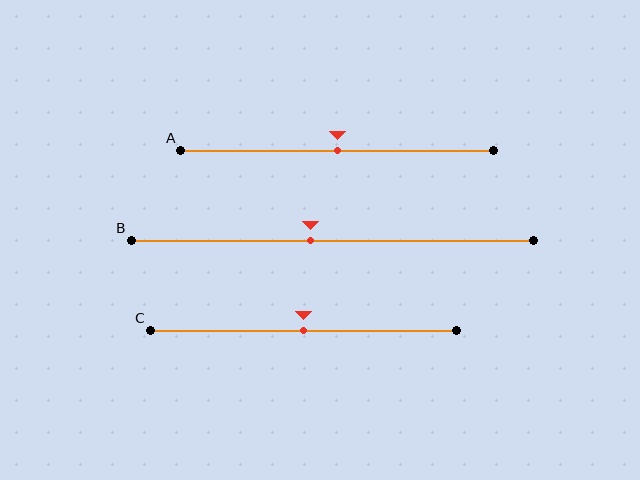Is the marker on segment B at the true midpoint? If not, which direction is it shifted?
No, the marker on segment B is shifted to the left by about 6% of the segment length.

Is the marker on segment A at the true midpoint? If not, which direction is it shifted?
Yes, the marker on segment A is at the true midpoint.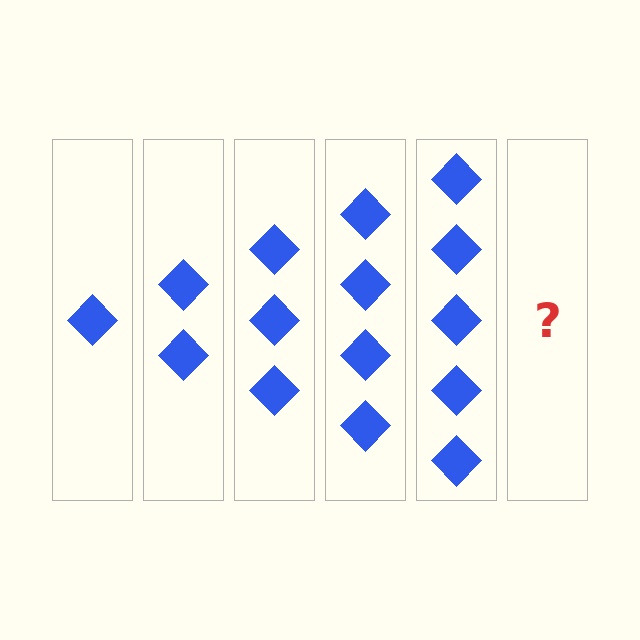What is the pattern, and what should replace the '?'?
The pattern is that each step adds one more diamond. The '?' should be 6 diamonds.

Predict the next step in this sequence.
The next step is 6 diamonds.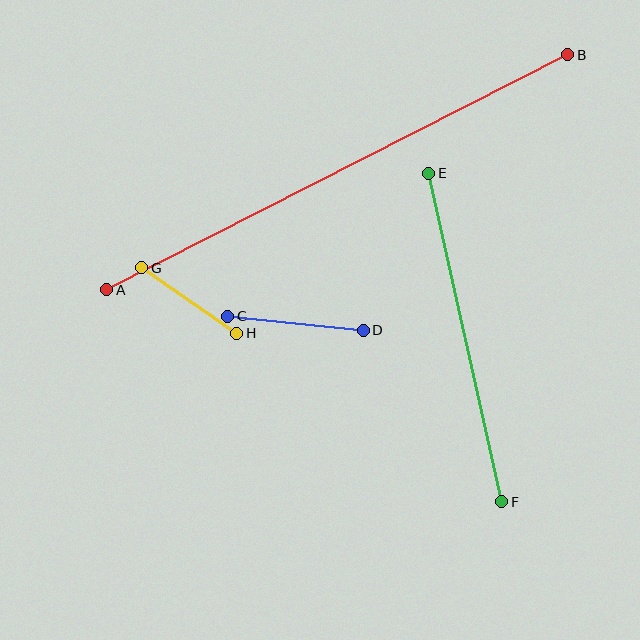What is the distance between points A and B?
The distance is approximately 517 pixels.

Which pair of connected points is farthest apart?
Points A and B are farthest apart.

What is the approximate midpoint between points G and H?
The midpoint is at approximately (189, 301) pixels.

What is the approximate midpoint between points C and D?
The midpoint is at approximately (295, 323) pixels.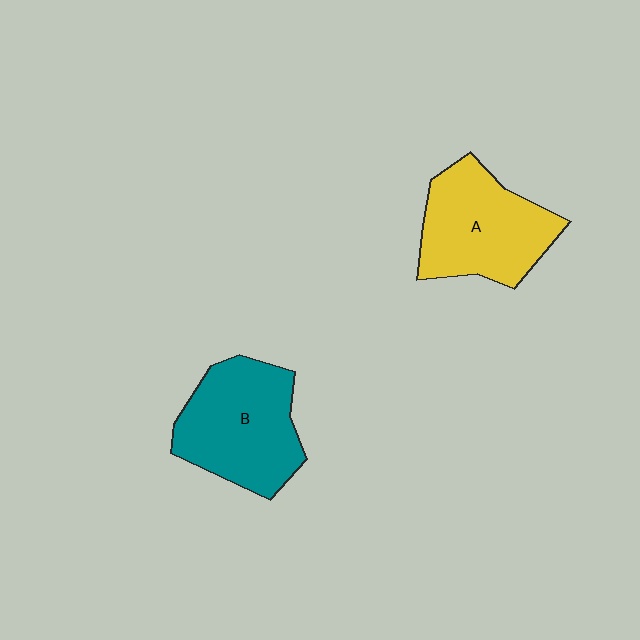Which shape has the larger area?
Shape B (teal).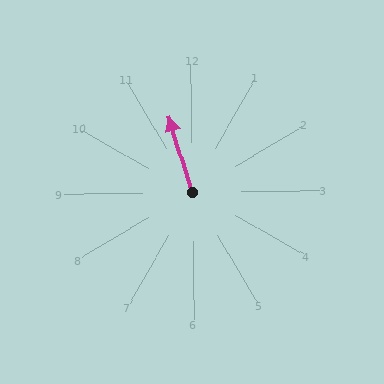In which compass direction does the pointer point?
North.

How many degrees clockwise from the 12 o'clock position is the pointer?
Approximately 343 degrees.